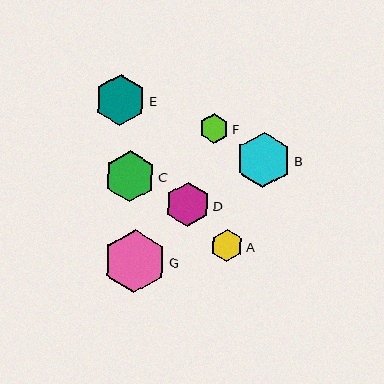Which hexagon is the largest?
Hexagon G is the largest with a size of approximately 63 pixels.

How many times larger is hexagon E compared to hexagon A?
Hexagon E is approximately 1.6 times the size of hexagon A.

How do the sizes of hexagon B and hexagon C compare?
Hexagon B and hexagon C are approximately the same size.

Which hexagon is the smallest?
Hexagon F is the smallest with a size of approximately 30 pixels.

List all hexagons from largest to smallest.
From largest to smallest: G, B, E, C, D, A, F.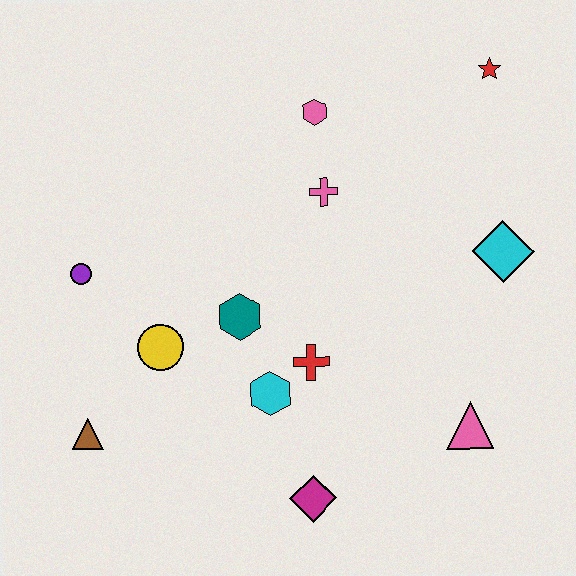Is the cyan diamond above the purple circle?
Yes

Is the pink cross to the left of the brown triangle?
No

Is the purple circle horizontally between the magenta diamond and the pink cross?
No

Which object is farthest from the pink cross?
The brown triangle is farthest from the pink cross.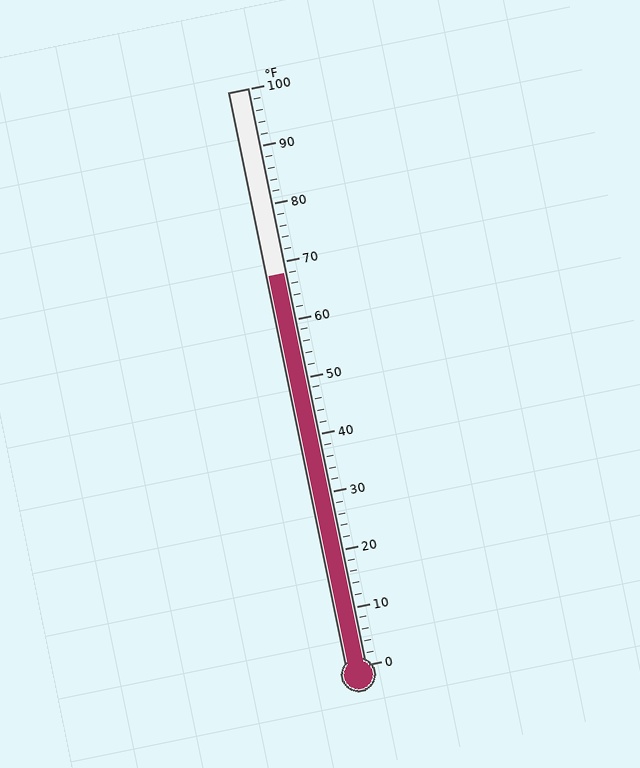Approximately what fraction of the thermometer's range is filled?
The thermometer is filled to approximately 70% of its range.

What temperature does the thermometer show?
The thermometer shows approximately 68°F.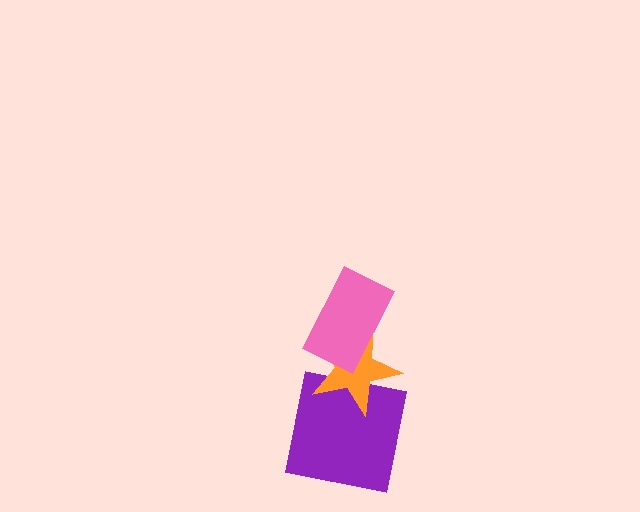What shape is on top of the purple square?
The orange star is on top of the purple square.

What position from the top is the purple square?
The purple square is 3rd from the top.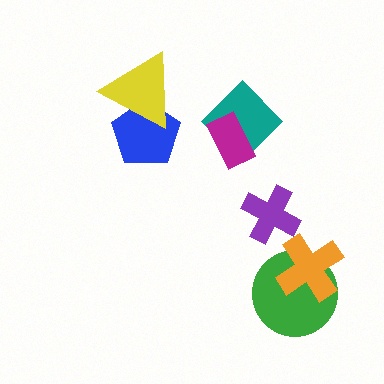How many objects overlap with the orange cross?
1 object overlaps with the orange cross.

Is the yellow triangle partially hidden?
No, no other shape covers it.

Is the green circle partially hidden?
Yes, it is partially covered by another shape.